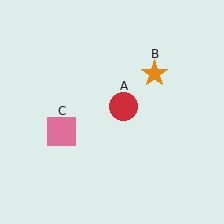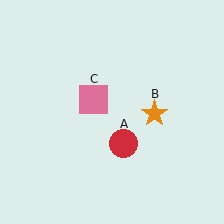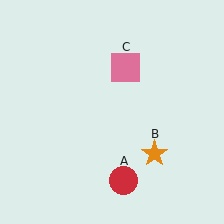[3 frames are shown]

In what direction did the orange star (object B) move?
The orange star (object B) moved down.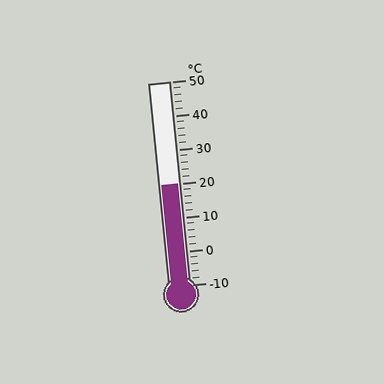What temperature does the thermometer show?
The thermometer shows approximately 20°C.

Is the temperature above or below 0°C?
The temperature is above 0°C.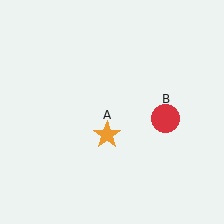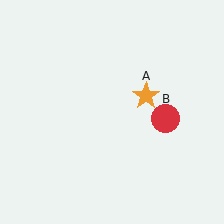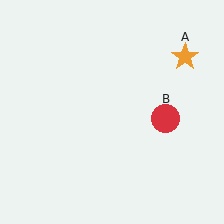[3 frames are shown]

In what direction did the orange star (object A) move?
The orange star (object A) moved up and to the right.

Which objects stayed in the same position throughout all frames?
Red circle (object B) remained stationary.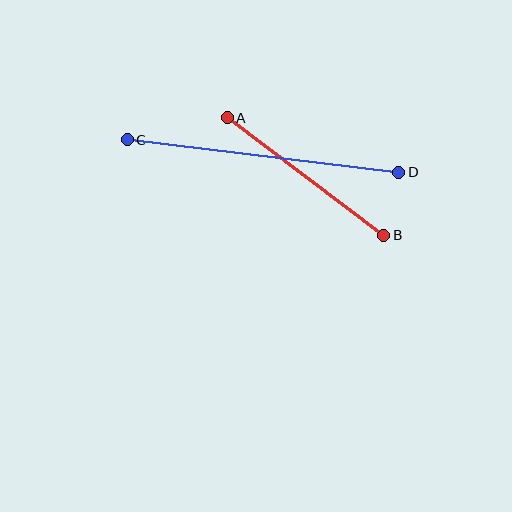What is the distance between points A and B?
The distance is approximately 195 pixels.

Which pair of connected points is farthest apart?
Points C and D are farthest apart.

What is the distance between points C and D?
The distance is approximately 274 pixels.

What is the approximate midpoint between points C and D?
The midpoint is at approximately (263, 156) pixels.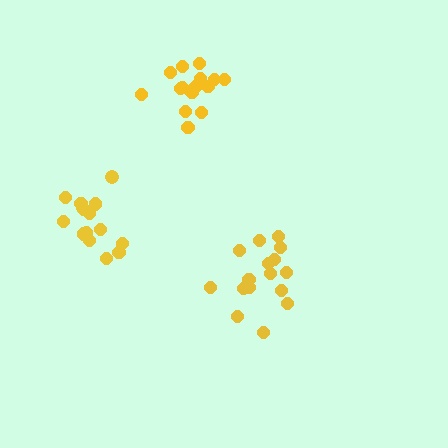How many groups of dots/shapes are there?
There are 3 groups.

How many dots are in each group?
Group 1: 16 dots, Group 2: 15 dots, Group 3: 15 dots (46 total).